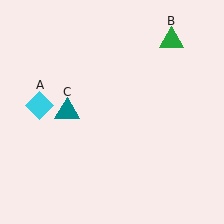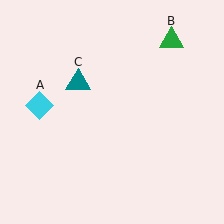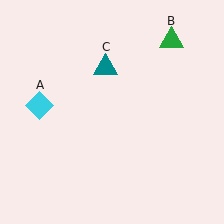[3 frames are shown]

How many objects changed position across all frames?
1 object changed position: teal triangle (object C).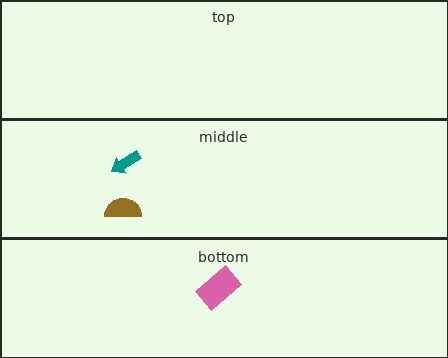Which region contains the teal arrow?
The middle region.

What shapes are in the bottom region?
The pink rectangle.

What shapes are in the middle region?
The brown semicircle, the teal arrow.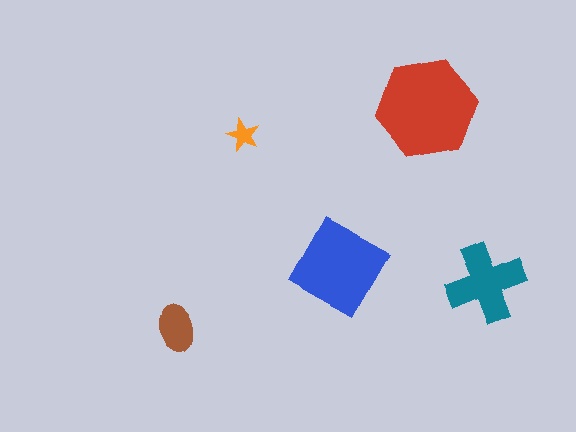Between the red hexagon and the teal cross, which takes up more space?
The red hexagon.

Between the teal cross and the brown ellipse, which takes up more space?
The teal cross.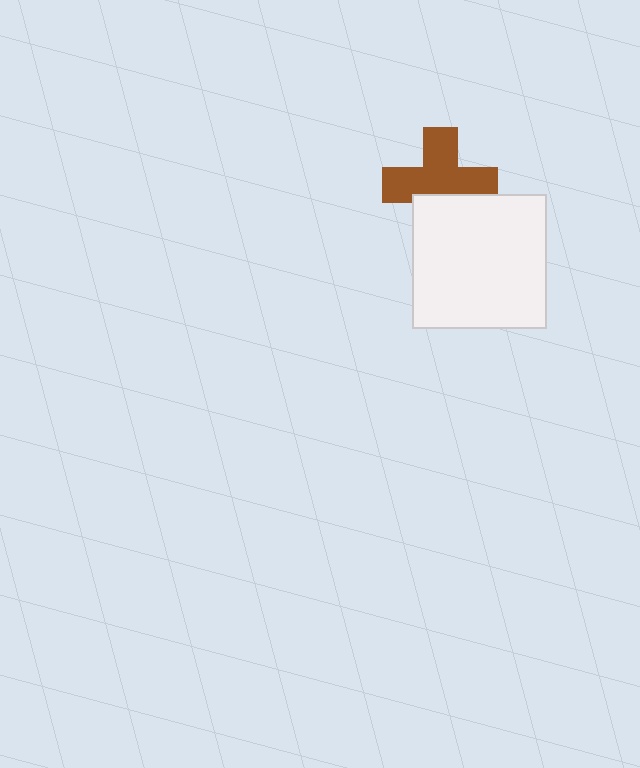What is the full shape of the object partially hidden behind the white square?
The partially hidden object is a brown cross.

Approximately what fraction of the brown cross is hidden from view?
Roughly 32% of the brown cross is hidden behind the white square.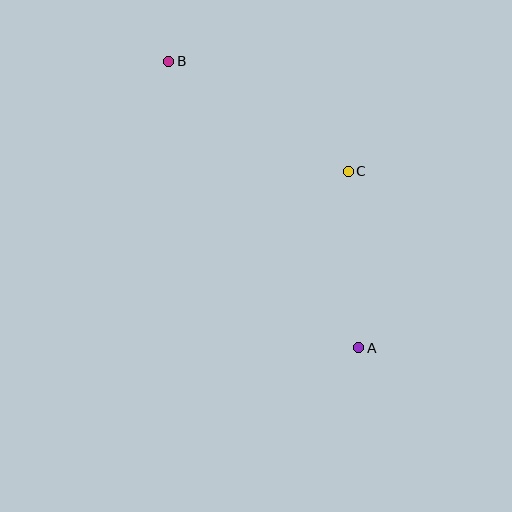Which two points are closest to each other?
Points A and C are closest to each other.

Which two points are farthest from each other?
Points A and B are farthest from each other.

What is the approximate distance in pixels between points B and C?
The distance between B and C is approximately 211 pixels.